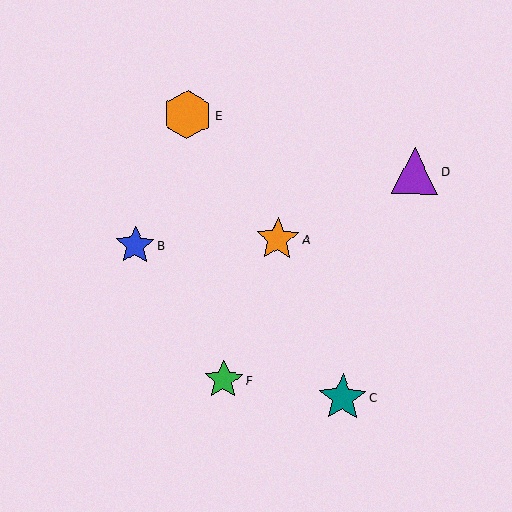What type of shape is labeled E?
Shape E is an orange hexagon.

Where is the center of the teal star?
The center of the teal star is at (343, 398).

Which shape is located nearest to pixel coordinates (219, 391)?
The green star (labeled F) at (224, 380) is nearest to that location.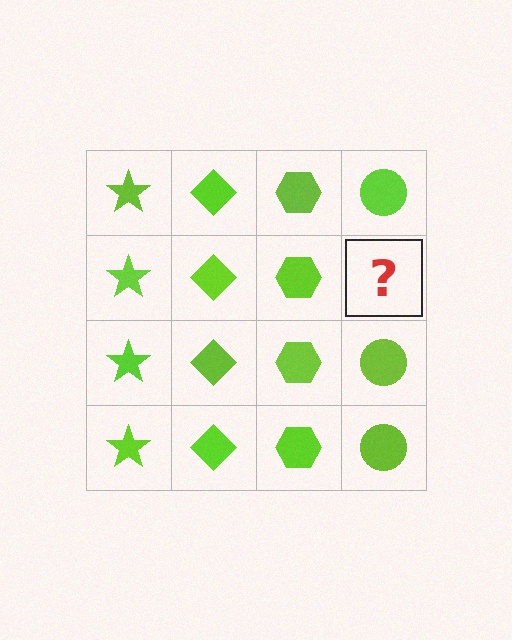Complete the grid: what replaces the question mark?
The question mark should be replaced with a lime circle.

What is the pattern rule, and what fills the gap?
The rule is that each column has a consistent shape. The gap should be filled with a lime circle.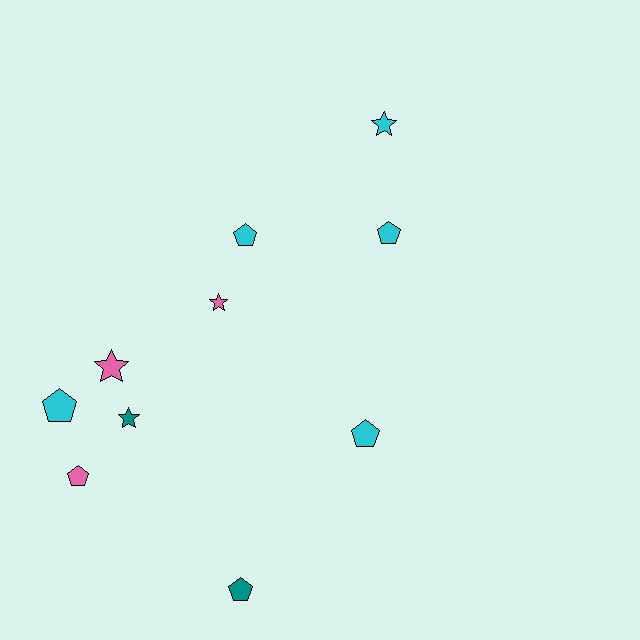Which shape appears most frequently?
Pentagon, with 6 objects.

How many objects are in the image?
There are 10 objects.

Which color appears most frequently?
Cyan, with 5 objects.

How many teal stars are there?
There is 1 teal star.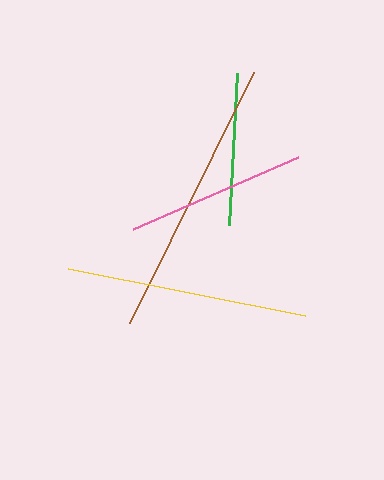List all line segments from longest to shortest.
From longest to shortest: brown, yellow, pink, green.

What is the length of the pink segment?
The pink segment is approximately 180 pixels long.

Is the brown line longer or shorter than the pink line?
The brown line is longer than the pink line.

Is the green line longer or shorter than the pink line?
The pink line is longer than the green line.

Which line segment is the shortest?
The green line is the shortest at approximately 152 pixels.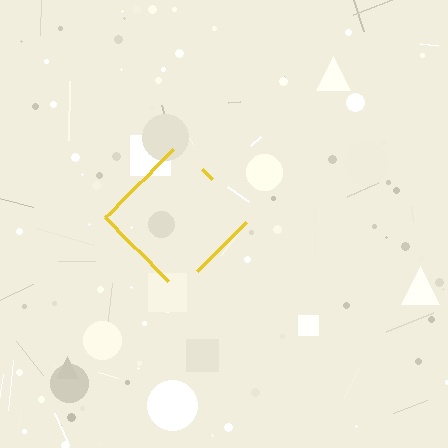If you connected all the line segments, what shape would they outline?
They would outline a diamond.